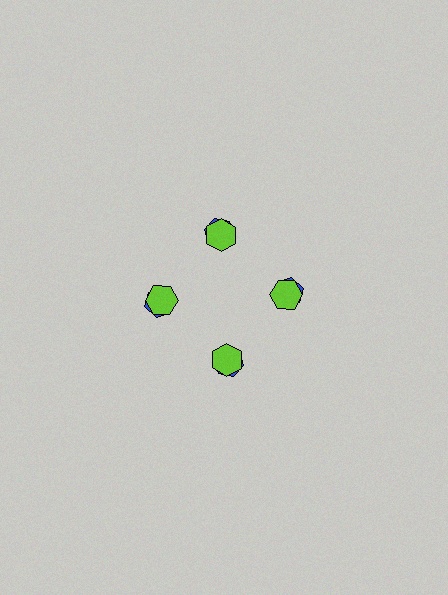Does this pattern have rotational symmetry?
Yes, this pattern has 4-fold rotational symmetry. It looks the same after rotating 90 degrees around the center.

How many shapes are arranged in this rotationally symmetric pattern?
There are 8 shapes, arranged in 4 groups of 2.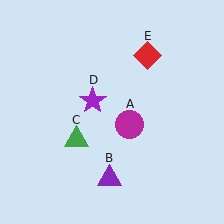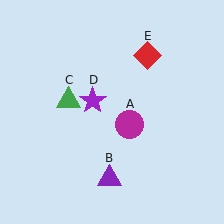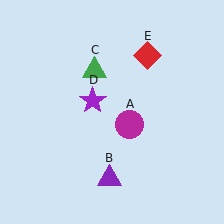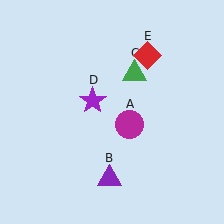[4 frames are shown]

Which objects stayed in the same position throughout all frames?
Magenta circle (object A) and purple triangle (object B) and purple star (object D) and red diamond (object E) remained stationary.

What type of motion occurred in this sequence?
The green triangle (object C) rotated clockwise around the center of the scene.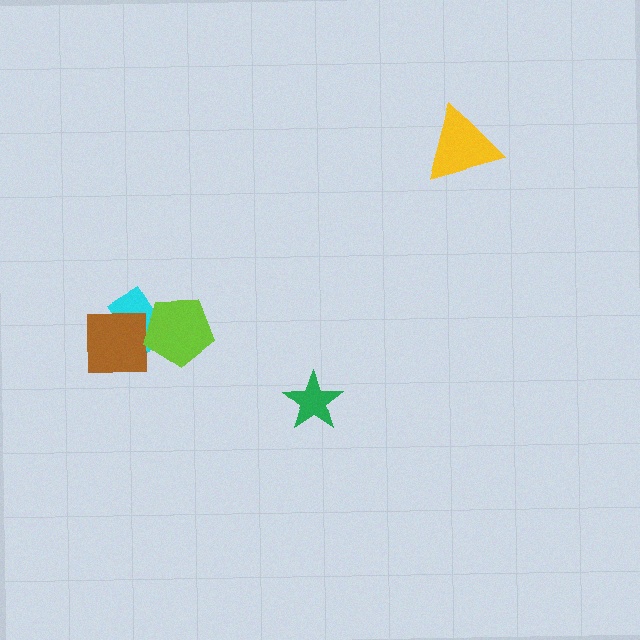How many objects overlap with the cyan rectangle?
2 objects overlap with the cyan rectangle.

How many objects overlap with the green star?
0 objects overlap with the green star.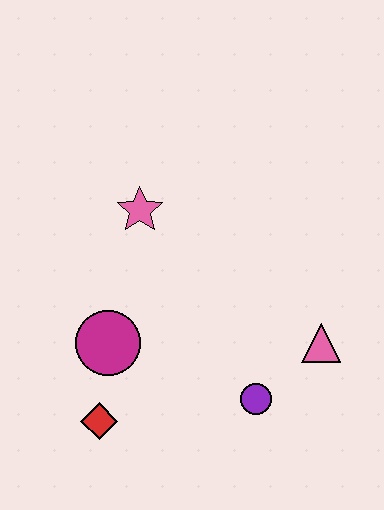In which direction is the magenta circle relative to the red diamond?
The magenta circle is above the red diamond.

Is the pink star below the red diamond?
No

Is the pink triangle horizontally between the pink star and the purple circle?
No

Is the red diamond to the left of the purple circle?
Yes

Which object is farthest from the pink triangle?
The red diamond is farthest from the pink triangle.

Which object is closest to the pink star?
The magenta circle is closest to the pink star.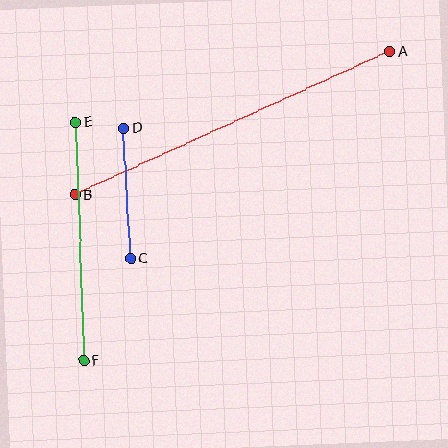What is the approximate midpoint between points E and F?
The midpoint is at approximately (80, 241) pixels.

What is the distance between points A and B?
The distance is approximately 346 pixels.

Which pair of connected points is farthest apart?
Points A and B are farthest apart.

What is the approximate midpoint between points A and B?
The midpoint is at approximately (232, 123) pixels.